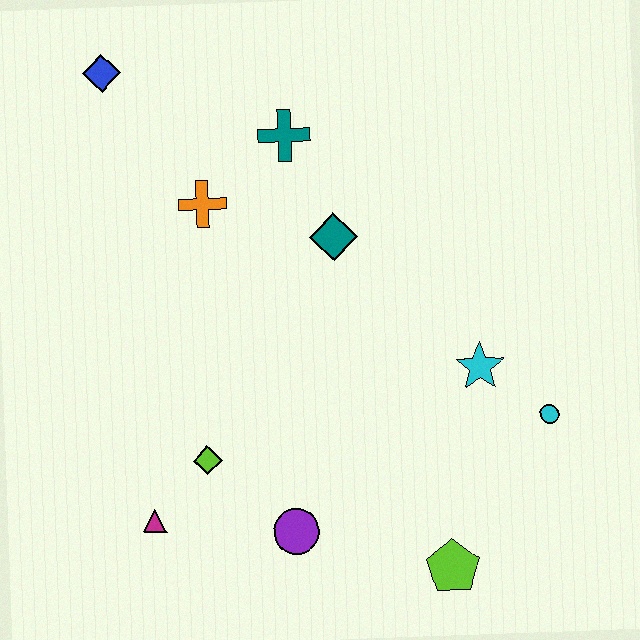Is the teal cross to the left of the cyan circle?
Yes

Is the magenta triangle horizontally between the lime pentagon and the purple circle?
No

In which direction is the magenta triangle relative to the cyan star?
The magenta triangle is to the left of the cyan star.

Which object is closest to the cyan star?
The cyan circle is closest to the cyan star.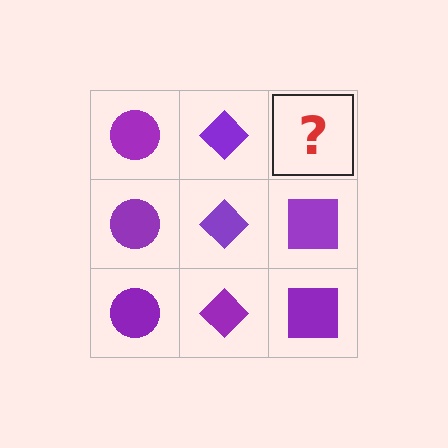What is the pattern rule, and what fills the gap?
The rule is that each column has a consistent shape. The gap should be filled with a purple square.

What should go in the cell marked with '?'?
The missing cell should contain a purple square.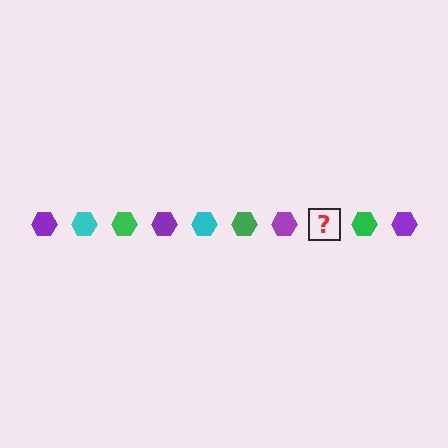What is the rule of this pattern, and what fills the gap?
The rule is that the pattern cycles through purple, cyan, green hexagons. The gap should be filled with a cyan hexagon.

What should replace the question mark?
The question mark should be replaced with a cyan hexagon.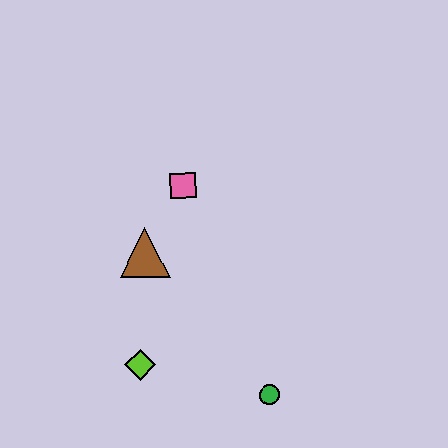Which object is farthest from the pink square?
The green circle is farthest from the pink square.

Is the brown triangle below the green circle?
No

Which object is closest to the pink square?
The brown triangle is closest to the pink square.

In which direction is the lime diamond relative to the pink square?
The lime diamond is below the pink square.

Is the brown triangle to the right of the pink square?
No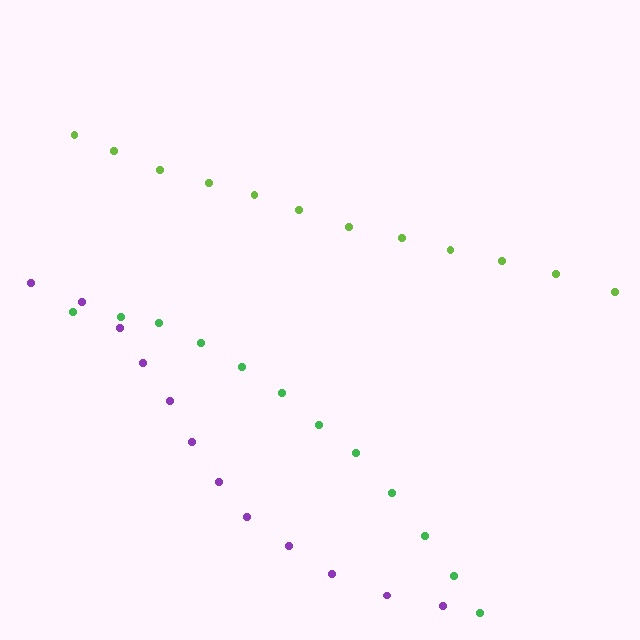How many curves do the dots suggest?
There are 3 distinct paths.